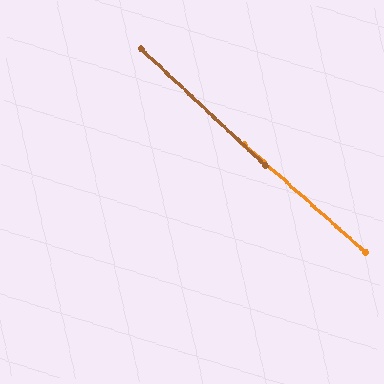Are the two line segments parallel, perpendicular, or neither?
Parallel — their directions differ by only 1.6°.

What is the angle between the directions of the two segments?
Approximately 2 degrees.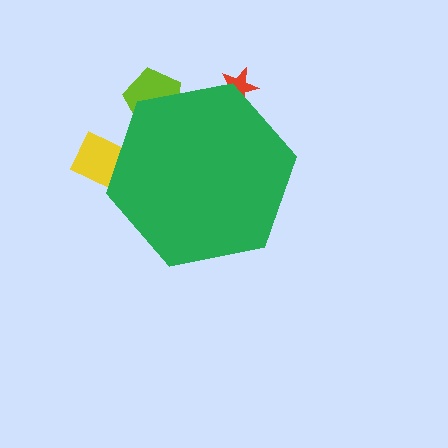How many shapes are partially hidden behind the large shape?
3 shapes are partially hidden.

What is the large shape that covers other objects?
A green hexagon.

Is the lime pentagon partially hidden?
Yes, the lime pentagon is partially hidden behind the green hexagon.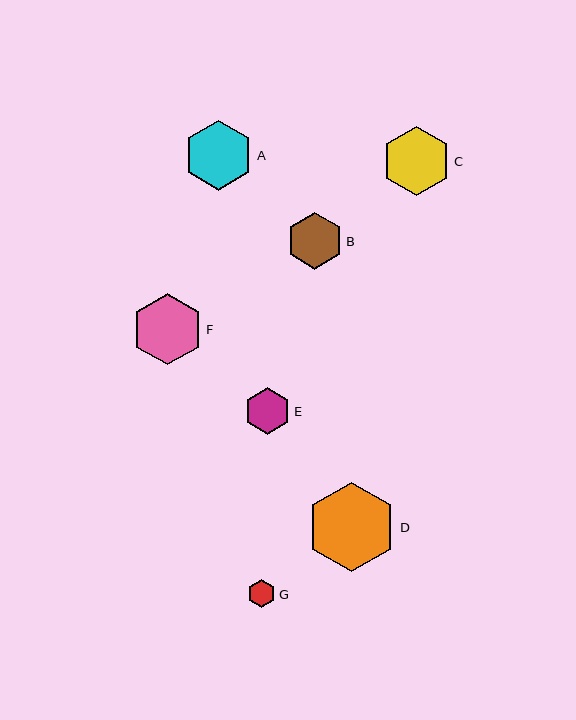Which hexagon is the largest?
Hexagon D is the largest with a size of approximately 90 pixels.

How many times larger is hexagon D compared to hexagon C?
Hexagon D is approximately 1.3 times the size of hexagon C.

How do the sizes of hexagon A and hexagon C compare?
Hexagon A and hexagon C are approximately the same size.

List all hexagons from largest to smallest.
From largest to smallest: D, F, A, C, B, E, G.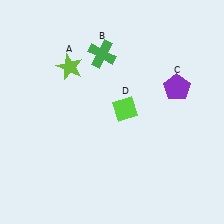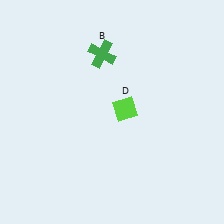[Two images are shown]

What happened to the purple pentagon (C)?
The purple pentagon (C) was removed in Image 2. It was in the top-right area of Image 1.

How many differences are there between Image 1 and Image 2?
There are 2 differences between the two images.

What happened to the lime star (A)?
The lime star (A) was removed in Image 2. It was in the top-left area of Image 1.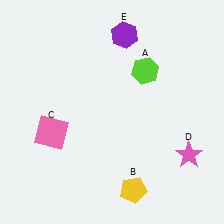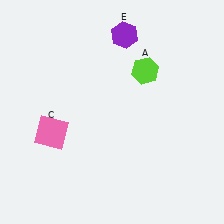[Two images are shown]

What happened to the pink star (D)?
The pink star (D) was removed in Image 2. It was in the bottom-right area of Image 1.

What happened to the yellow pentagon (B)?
The yellow pentagon (B) was removed in Image 2. It was in the bottom-right area of Image 1.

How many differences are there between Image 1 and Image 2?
There are 2 differences between the two images.